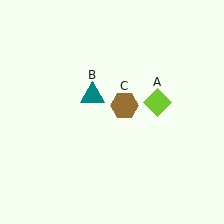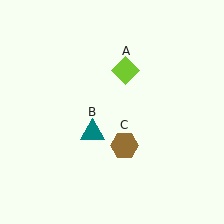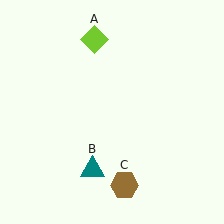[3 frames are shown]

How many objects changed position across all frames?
3 objects changed position: lime diamond (object A), teal triangle (object B), brown hexagon (object C).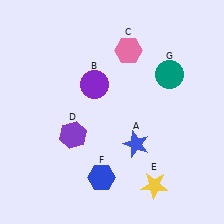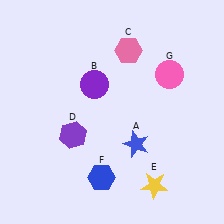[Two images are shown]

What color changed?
The circle (G) changed from teal in Image 1 to pink in Image 2.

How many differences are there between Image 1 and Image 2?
There is 1 difference between the two images.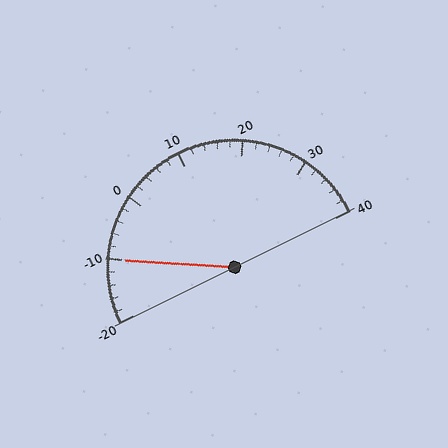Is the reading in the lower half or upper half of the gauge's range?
The reading is in the lower half of the range (-20 to 40).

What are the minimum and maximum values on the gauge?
The gauge ranges from -20 to 40.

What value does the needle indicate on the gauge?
The needle indicates approximately -10.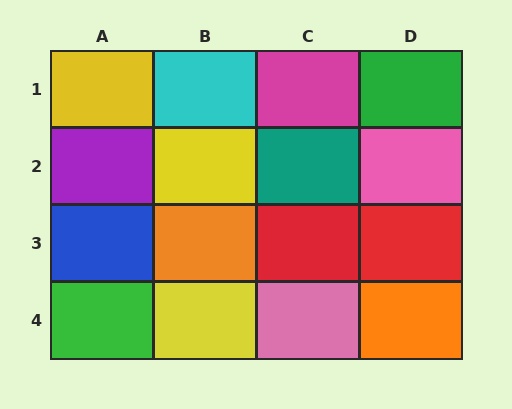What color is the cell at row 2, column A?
Purple.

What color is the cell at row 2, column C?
Teal.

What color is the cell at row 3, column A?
Blue.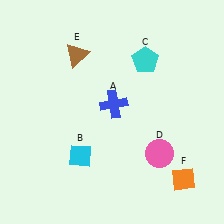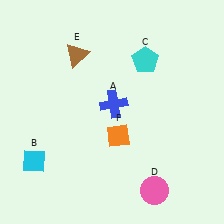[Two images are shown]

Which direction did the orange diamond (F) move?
The orange diamond (F) moved left.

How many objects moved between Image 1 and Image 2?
3 objects moved between the two images.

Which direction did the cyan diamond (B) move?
The cyan diamond (B) moved left.